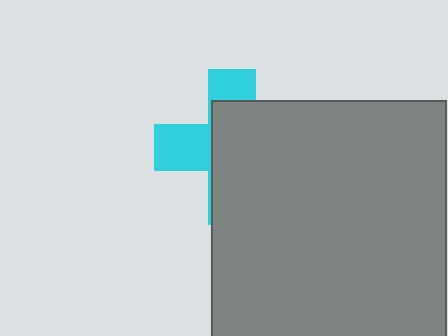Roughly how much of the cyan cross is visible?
A small part of it is visible (roughly 36%).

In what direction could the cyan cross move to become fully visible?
The cyan cross could move left. That would shift it out from behind the gray rectangle entirely.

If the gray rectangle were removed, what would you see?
You would see the complete cyan cross.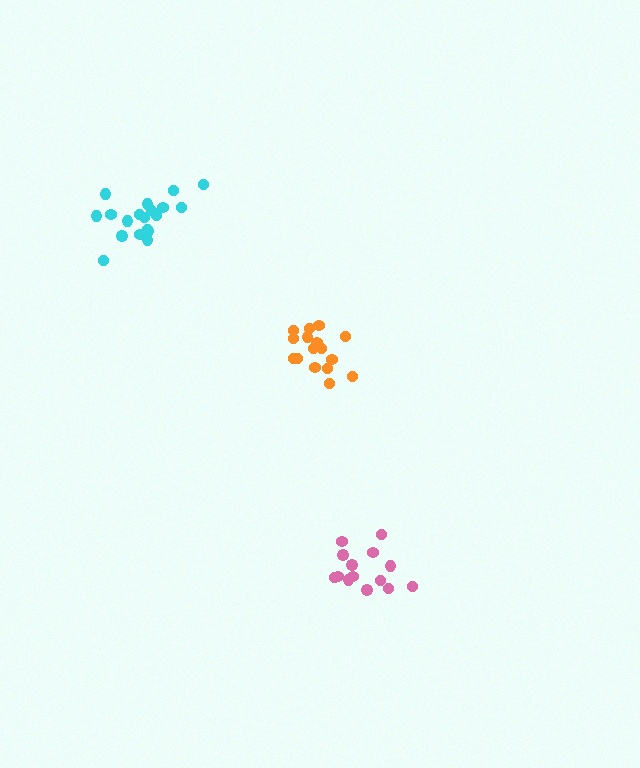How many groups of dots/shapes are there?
There are 3 groups.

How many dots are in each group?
Group 1: 16 dots, Group 2: 14 dots, Group 3: 19 dots (49 total).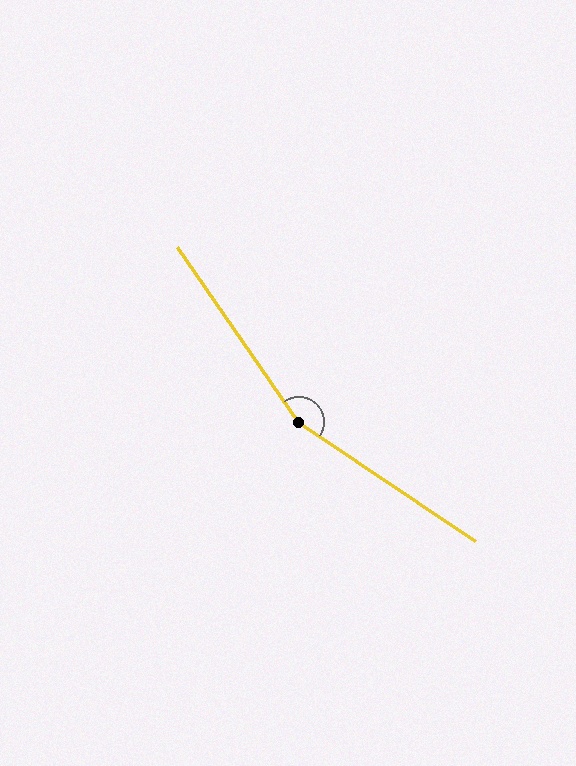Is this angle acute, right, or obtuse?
It is obtuse.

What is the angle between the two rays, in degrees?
Approximately 159 degrees.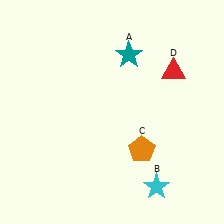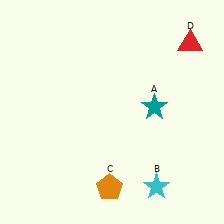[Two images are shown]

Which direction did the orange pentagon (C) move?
The orange pentagon (C) moved down.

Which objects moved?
The objects that moved are: the teal star (A), the orange pentagon (C), the red triangle (D).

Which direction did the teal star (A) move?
The teal star (A) moved down.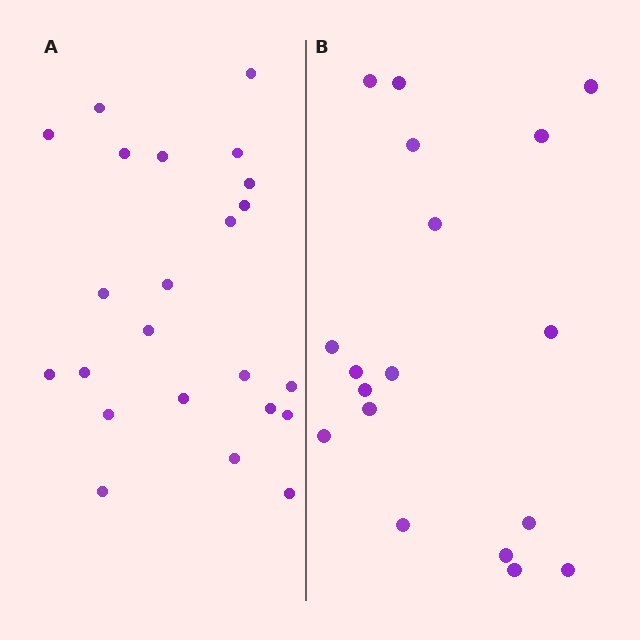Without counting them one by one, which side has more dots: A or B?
Region A (the left region) has more dots.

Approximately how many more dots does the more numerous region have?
Region A has about 5 more dots than region B.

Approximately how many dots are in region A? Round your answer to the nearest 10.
About 20 dots. (The exact count is 23, which rounds to 20.)